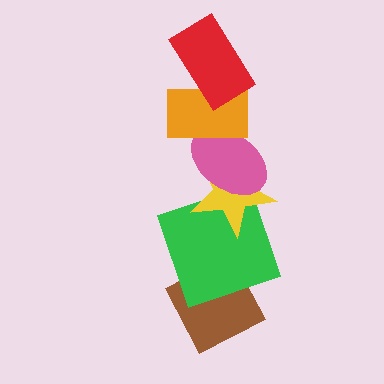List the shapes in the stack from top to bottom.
From top to bottom: the red rectangle, the orange rectangle, the pink ellipse, the yellow star, the green square, the brown diamond.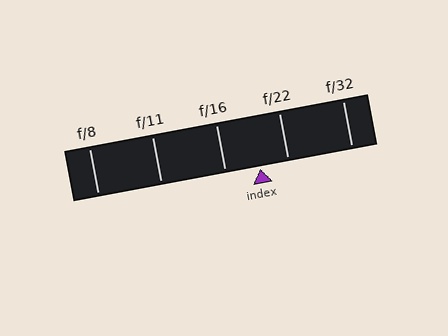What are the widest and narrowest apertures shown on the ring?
The widest aperture shown is f/8 and the narrowest is f/32.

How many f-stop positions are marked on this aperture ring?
There are 5 f-stop positions marked.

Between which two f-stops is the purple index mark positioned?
The index mark is between f/16 and f/22.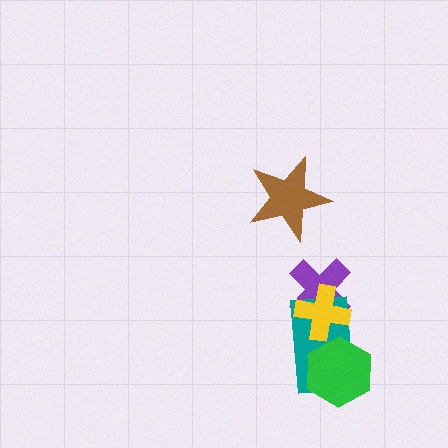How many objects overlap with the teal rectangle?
3 objects overlap with the teal rectangle.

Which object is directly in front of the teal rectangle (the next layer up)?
The yellow cross is directly in front of the teal rectangle.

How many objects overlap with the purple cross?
2 objects overlap with the purple cross.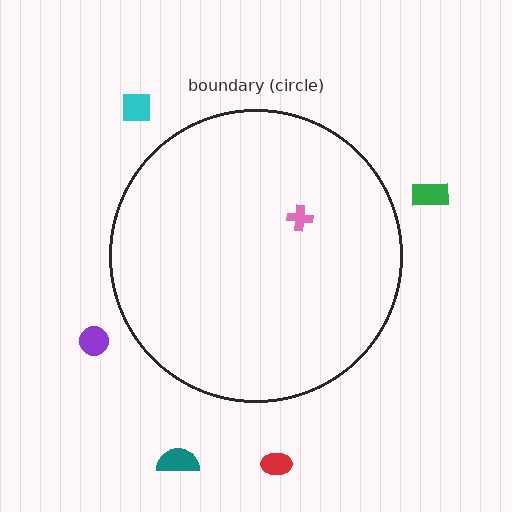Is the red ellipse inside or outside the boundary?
Outside.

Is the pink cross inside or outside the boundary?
Inside.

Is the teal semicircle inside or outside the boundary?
Outside.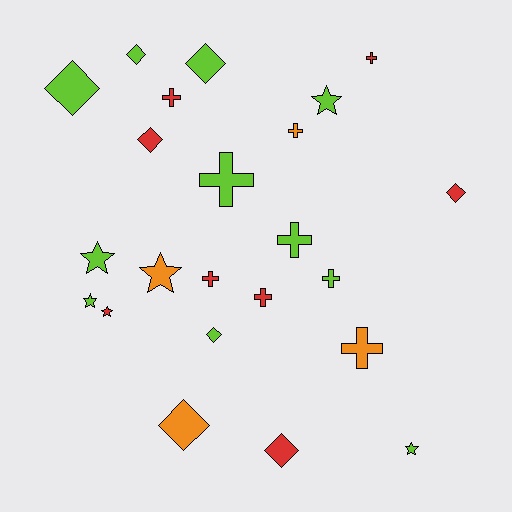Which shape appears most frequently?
Cross, with 9 objects.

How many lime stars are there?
There are 4 lime stars.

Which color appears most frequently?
Lime, with 11 objects.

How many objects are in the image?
There are 23 objects.